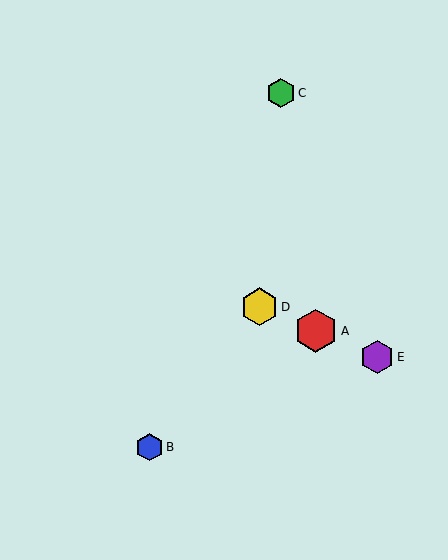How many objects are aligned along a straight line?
3 objects (A, D, E) are aligned along a straight line.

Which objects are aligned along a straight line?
Objects A, D, E are aligned along a straight line.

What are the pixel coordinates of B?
Object B is at (149, 447).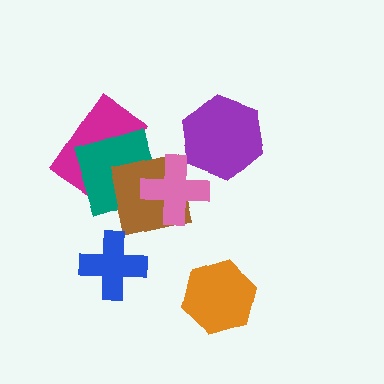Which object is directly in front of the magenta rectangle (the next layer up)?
The teal square is directly in front of the magenta rectangle.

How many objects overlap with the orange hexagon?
0 objects overlap with the orange hexagon.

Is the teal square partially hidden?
Yes, it is partially covered by another shape.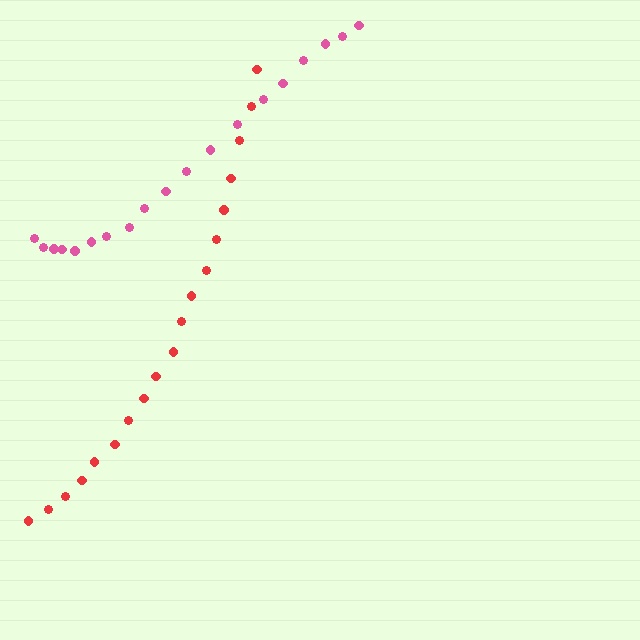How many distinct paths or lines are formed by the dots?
There are 2 distinct paths.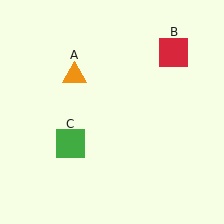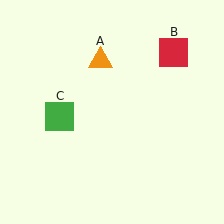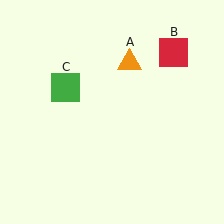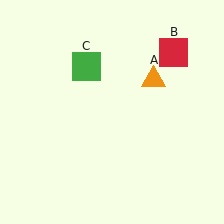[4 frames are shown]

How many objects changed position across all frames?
2 objects changed position: orange triangle (object A), green square (object C).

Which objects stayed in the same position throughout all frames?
Red square (object B) remained stationary.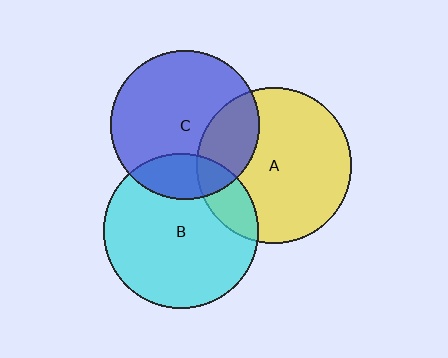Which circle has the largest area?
Circle A (yellow).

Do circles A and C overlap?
Yes.